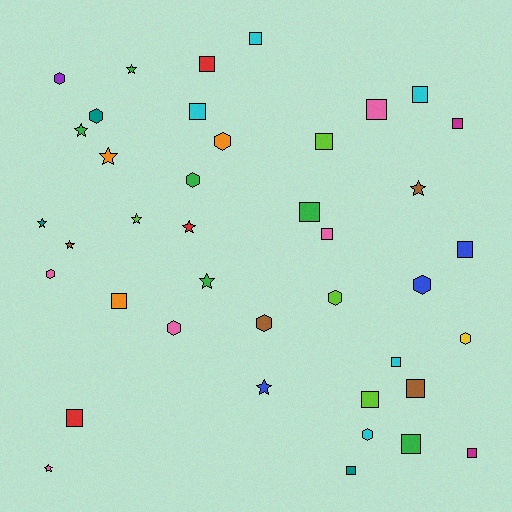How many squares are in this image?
There are 18 squares.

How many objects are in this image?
There are 40 objects.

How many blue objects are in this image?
There are 3 blue objects.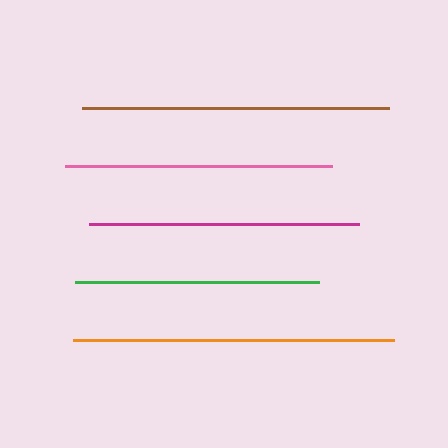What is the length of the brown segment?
The brown segment is approximately 307 pixels long.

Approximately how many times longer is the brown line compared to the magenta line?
The brown line is approximately 1.1 times the length of the magenta line.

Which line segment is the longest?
The orange line is the longest at approximately 321 pixels.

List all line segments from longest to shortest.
From longest to shortest: orange, brown, magenta, pink, green.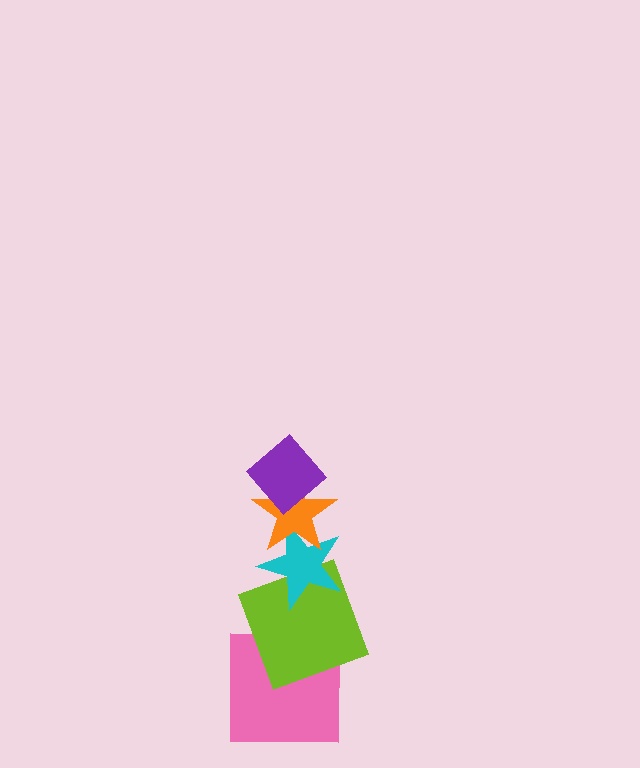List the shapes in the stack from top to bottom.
From top to bottom: the purple diamond, the orange star, the cyan star, the lime square, the pink square.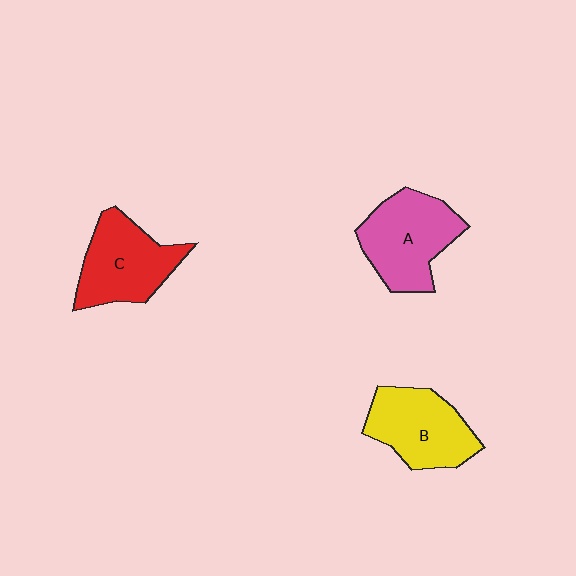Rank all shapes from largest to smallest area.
From largest to smallest: A (pink), C (red), B (yellow).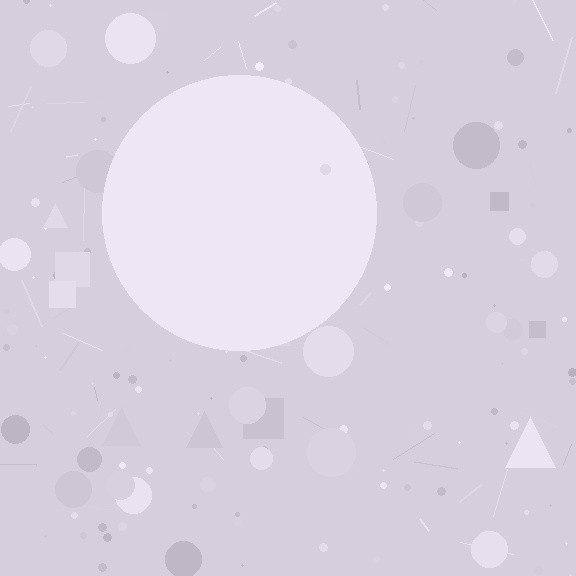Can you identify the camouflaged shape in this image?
The camouflaged shape is a circle.